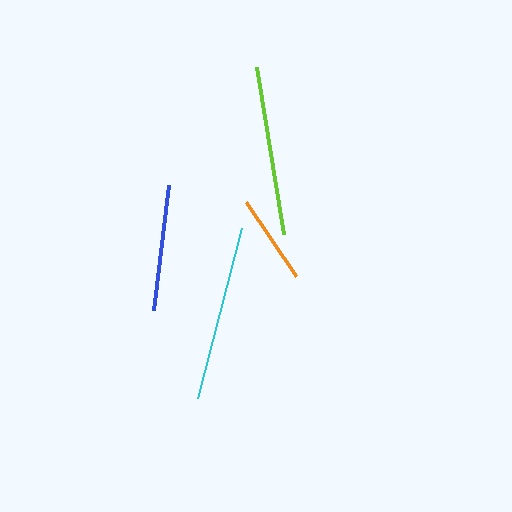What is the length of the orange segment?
The orange segment is approximately 90 pixels long.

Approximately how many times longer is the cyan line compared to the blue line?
The cyan line is approximately 1.4 times the length of the blue line.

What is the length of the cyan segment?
The cyan segment is approximately 176 pixels long.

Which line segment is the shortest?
The orange line is the shortest at approximately 90 pixels.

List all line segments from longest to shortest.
From longest to shortest: cyan, lime, blue, orange.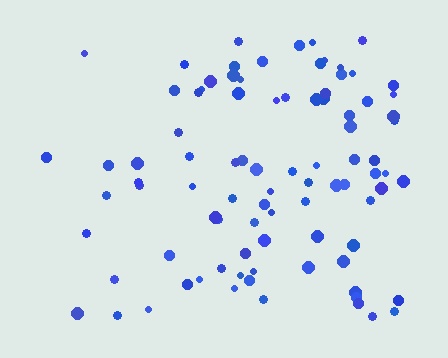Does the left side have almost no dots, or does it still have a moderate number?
Still a moderate number, just noticeably fewer than the right.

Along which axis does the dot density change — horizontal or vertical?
Horizontal.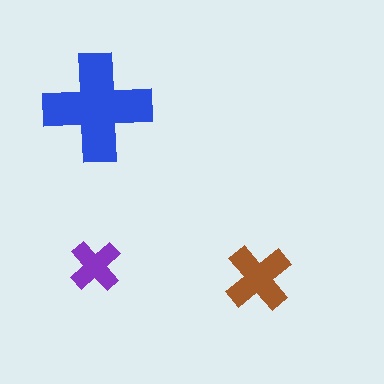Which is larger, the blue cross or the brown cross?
The blue one.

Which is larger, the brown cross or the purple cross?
The brown one.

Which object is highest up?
The blue cross is topmost.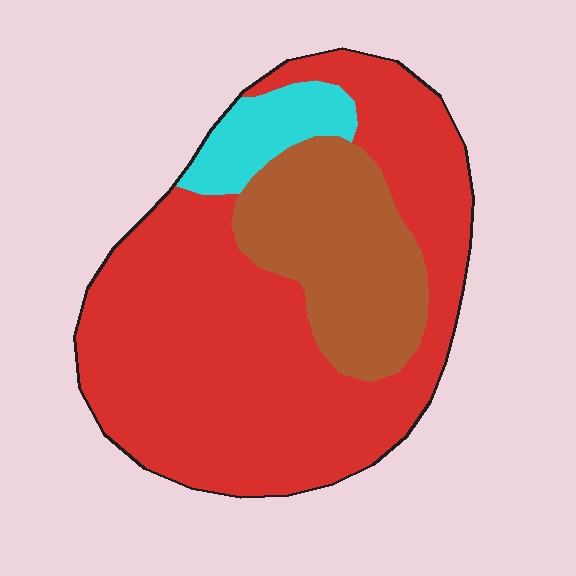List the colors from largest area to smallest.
From largest to smallest: red, brown, cyan.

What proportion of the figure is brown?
Brown covers 24% of the figure.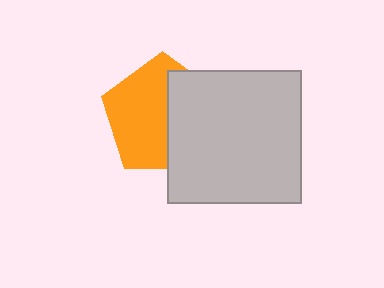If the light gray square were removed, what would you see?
You would see the complete orange pentagon.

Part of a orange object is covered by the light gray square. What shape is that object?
It is a pentagon.